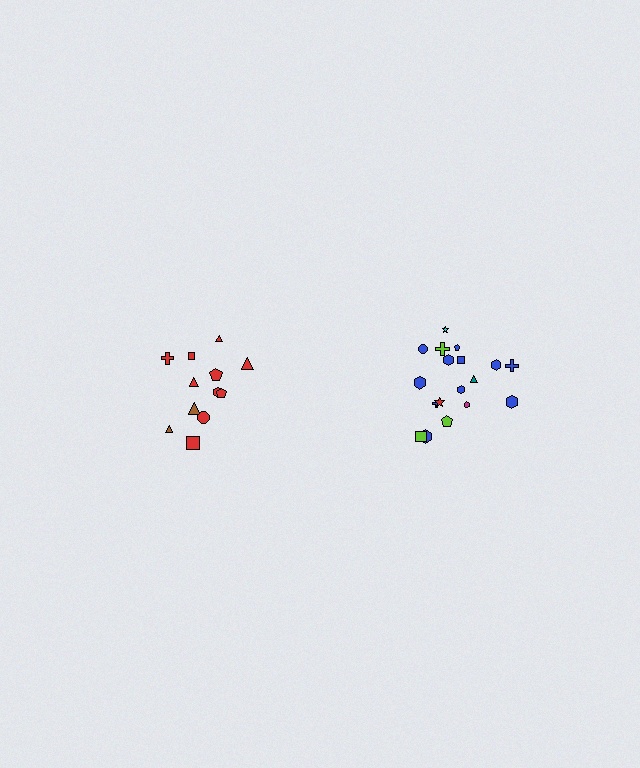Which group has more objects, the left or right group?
The right group.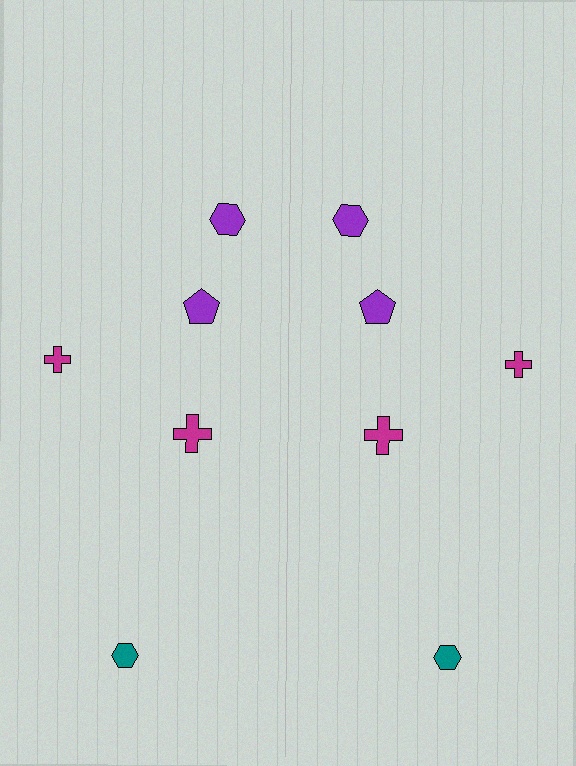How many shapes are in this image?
There are 10 shapes in this image.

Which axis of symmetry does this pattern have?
The pattern has a vertical axis of symmetry running through the center of the image.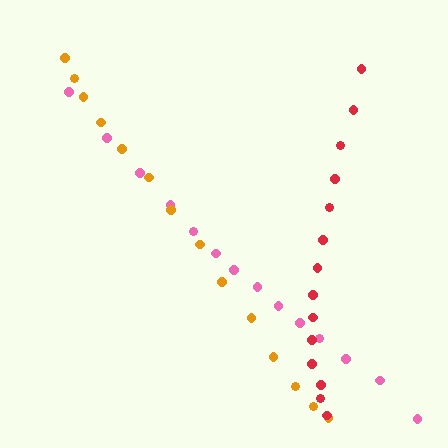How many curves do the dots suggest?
There are 3 distinct paths.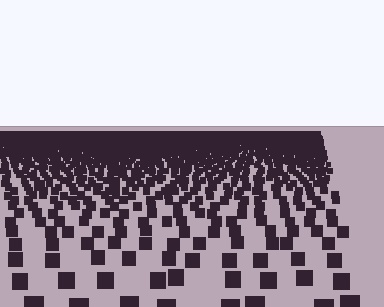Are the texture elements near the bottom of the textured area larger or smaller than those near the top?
Larger. Near the bottom, elements are closer to the viewer and appear at a bigger on-screen size.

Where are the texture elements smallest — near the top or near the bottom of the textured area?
Near the top.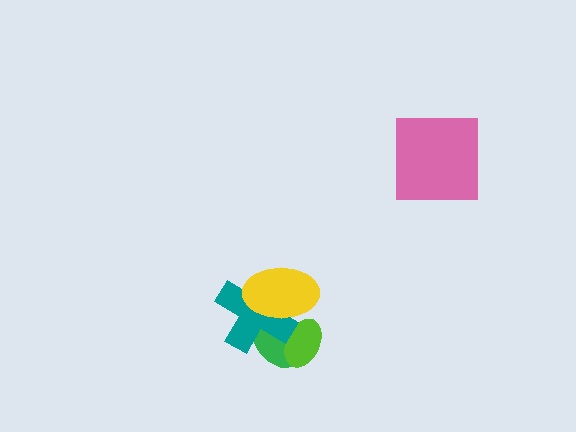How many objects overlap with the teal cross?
3 objects overlap with the teal cross.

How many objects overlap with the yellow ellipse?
3 objects overlap with the yellow ellipse.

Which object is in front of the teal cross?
The yellow ellipse is in front of the teal cross.